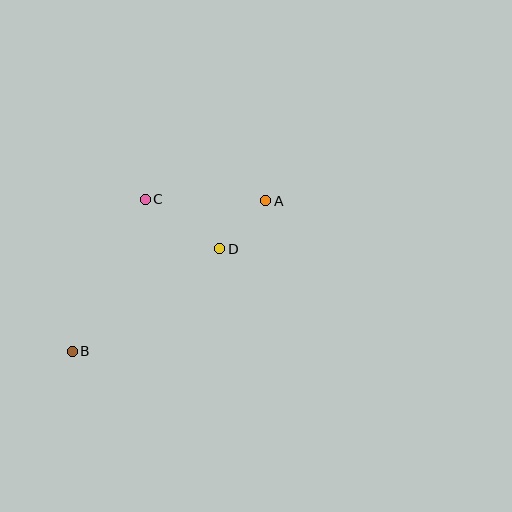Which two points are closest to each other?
Points A and D are closest to each other.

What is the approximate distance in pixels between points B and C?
The distance between B and C is approximately 169 pixels.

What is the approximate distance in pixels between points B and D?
The distance between B and D is approximately 180 pixels.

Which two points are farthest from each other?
Points A and B are farthest from each other.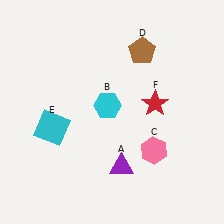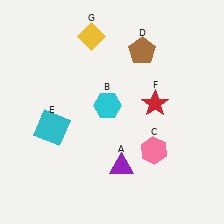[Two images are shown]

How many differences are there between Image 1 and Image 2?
There is 1 difference between the two images.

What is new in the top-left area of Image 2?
A yellow diamond (G) was added in the top-left area of Image 2.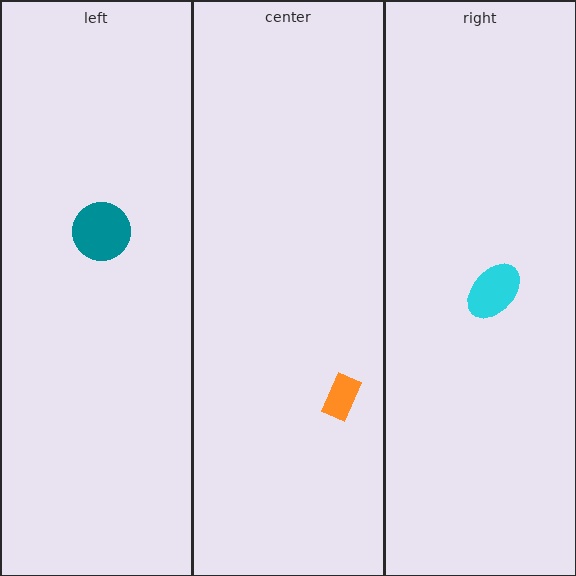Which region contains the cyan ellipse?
The right region.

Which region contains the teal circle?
The left region.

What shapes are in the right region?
The cyan ellipse.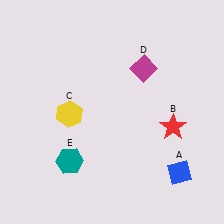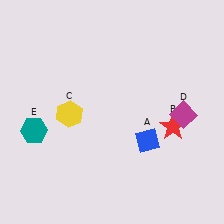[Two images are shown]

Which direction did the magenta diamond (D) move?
The magenta diamond (D) moved down.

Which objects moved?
The objects that moved are: the blue diamond (A), the magenta diamond (D), the teal hexagon (E).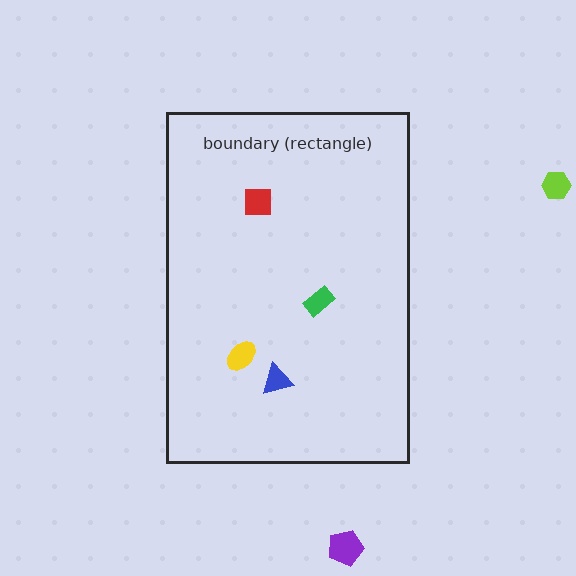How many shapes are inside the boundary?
4 inside, 2 outside.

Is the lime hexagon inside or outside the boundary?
Outside.